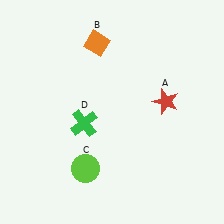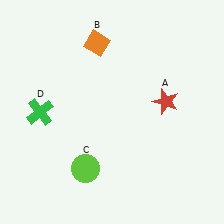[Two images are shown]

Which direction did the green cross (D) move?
The green cross (D) moved left.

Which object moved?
The green cross (D) moved left.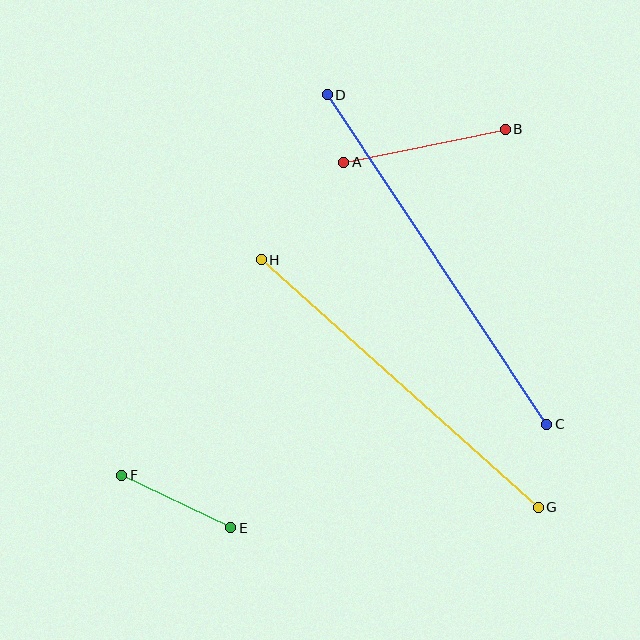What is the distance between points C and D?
The distance is approximately 396 pixels.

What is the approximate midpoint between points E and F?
The midpoint is at approximately (176, 502) pixels.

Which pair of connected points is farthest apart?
Points C and D are farthest apart.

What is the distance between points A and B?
The distance is approximately 165 pixels.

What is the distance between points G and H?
The distance is approximately 371 pixels.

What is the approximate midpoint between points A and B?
The midpoint is at approximately (424, 146) pixels.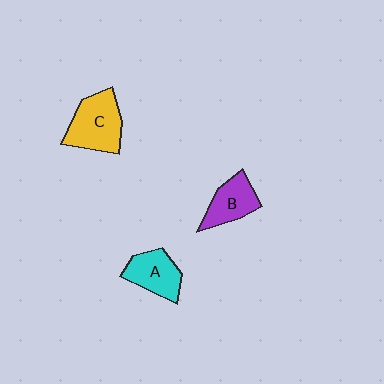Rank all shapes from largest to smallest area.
From largest to smallest: C (yellow), A (cyan), B (purple).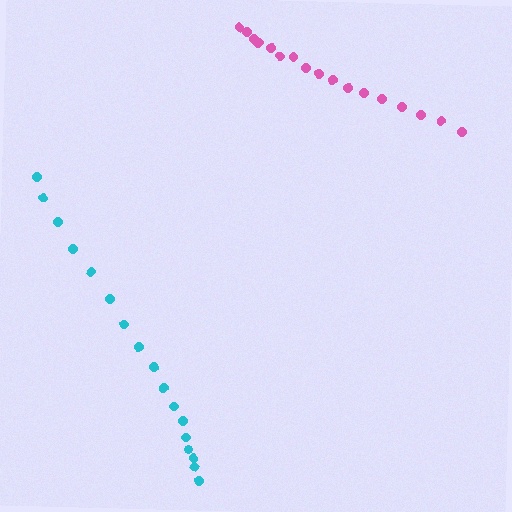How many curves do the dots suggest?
There are 2 distinct paths.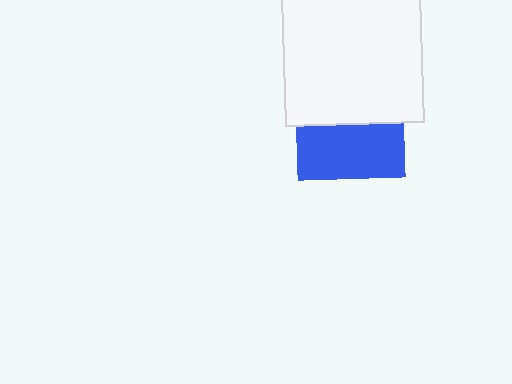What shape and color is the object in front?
The object in front is a white square.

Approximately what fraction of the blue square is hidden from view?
Roughly 50% of the blue square is hidden behind the white square.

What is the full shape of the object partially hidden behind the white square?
The partially hidden object is a blue square.